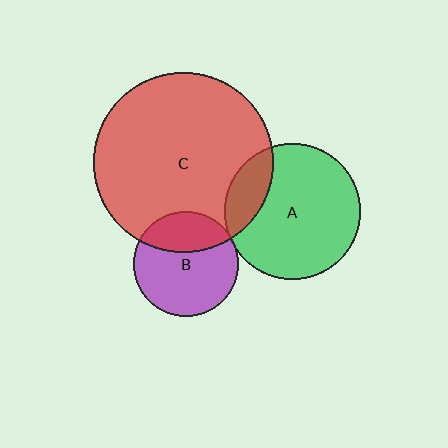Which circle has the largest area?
Circle C (red).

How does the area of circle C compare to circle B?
Approximately 2.9 times.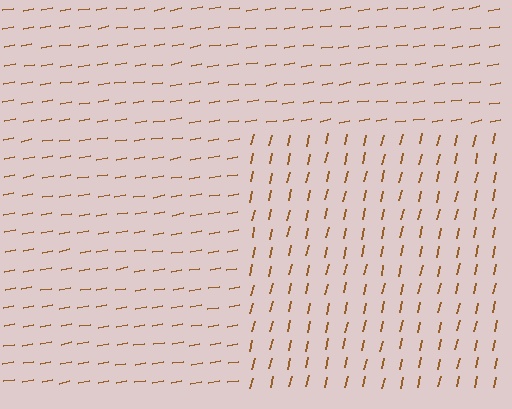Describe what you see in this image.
The image is filled with small brown line segments. A rectangle region in the image has lines oriented differently from the surrounding lines, creating a visible texture boundary.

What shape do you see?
I see a rectangle.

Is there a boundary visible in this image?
Yes, there is a texture boundary formed by a change in line orientation.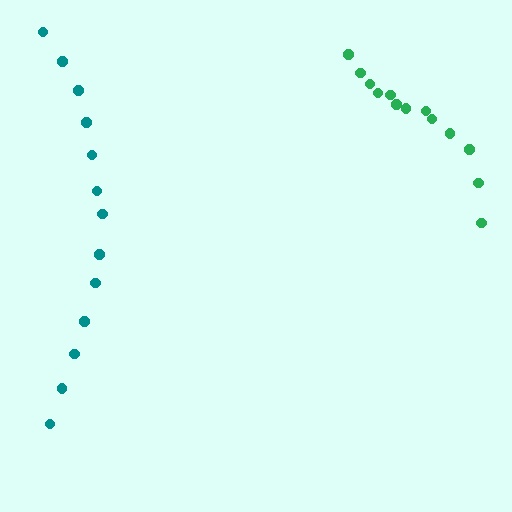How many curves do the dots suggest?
There are 2 distinct paths.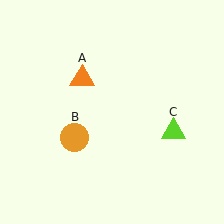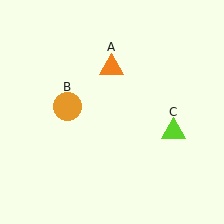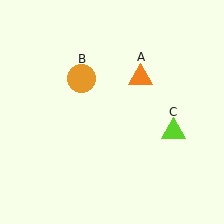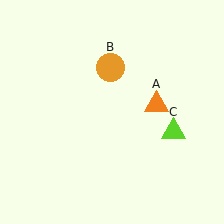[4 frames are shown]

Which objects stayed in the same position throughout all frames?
Lime triangle (object C) remained stationary.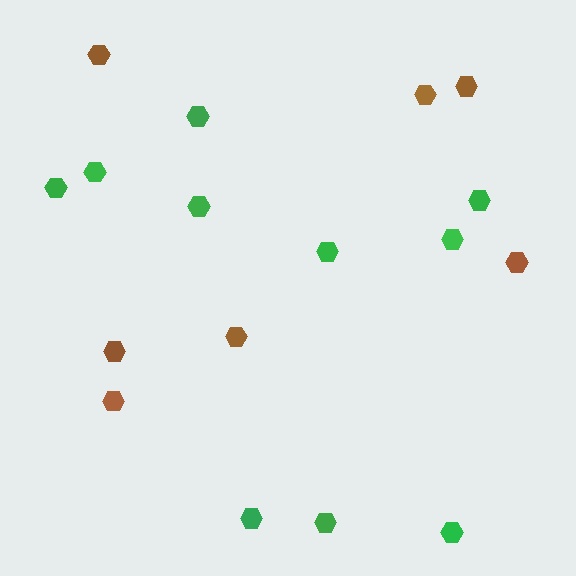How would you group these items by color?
There are 2 groups: one group of green hexagons (10) and one group of brown hexagons (7).